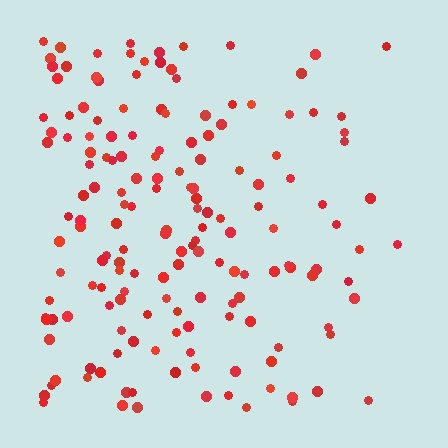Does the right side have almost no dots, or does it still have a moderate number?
Still a moderate number, just noticeably fewer than the left.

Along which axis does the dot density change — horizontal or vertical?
Horizontal.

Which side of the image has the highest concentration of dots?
The left.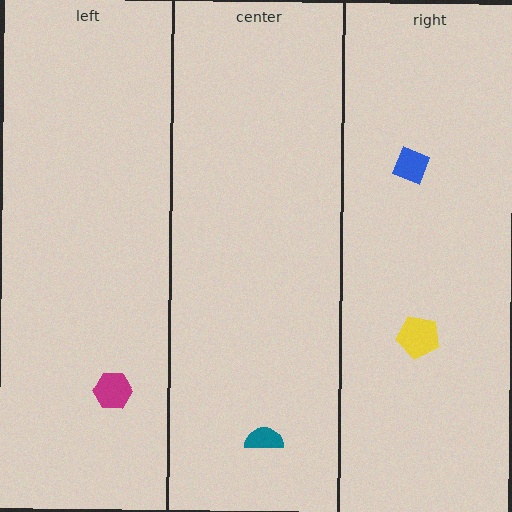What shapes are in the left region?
The magenta hexagon.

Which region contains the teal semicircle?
The center region.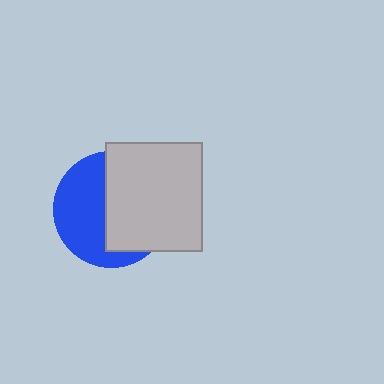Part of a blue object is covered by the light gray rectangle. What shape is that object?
It is a circle.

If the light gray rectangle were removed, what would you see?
You would see the complete blue circle.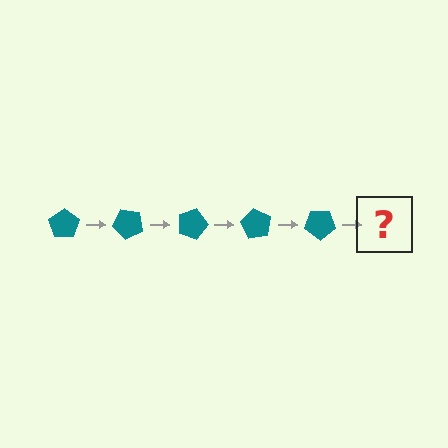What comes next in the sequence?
The next element should be a teal pentagon rotated 225 degrees.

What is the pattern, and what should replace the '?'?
The pattern is that the pentagon rotates 45 degrees each step. The '?' should be a teal pentagon rotated 225 degrees.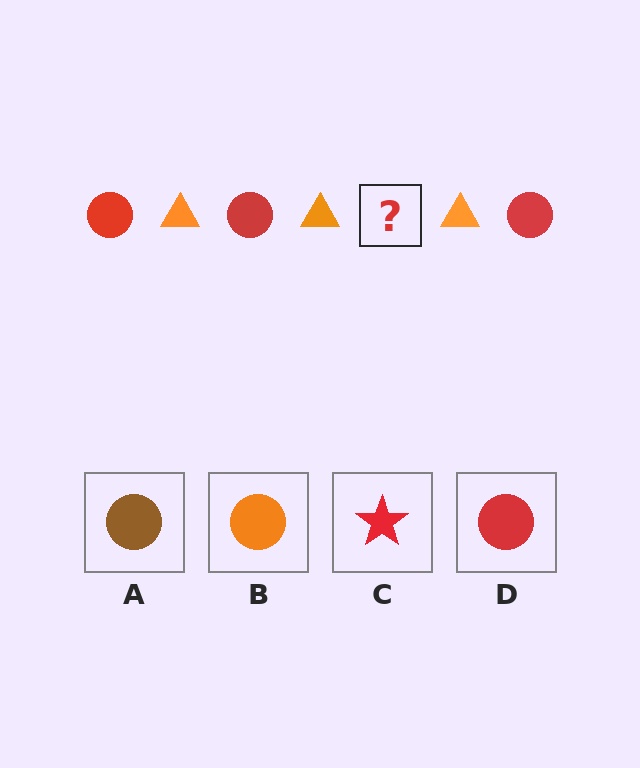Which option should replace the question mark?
Option D.